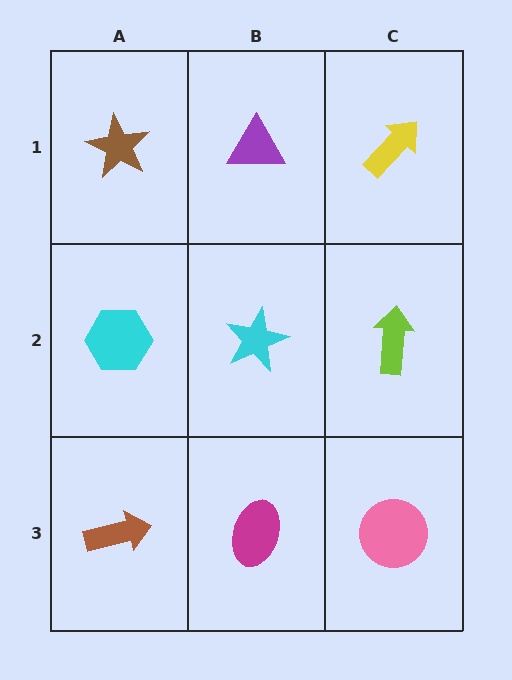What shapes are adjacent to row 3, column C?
A lime arrow (row 2, column C), a magenta ellipse (row 3, column B).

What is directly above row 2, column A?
A brown star.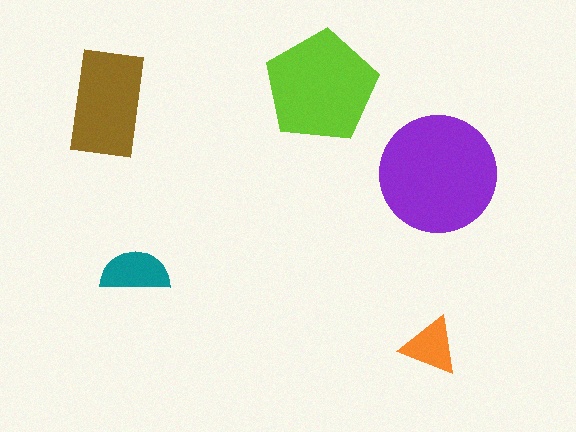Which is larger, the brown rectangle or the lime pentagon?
The lime pentagon.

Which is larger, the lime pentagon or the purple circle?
The purple circle.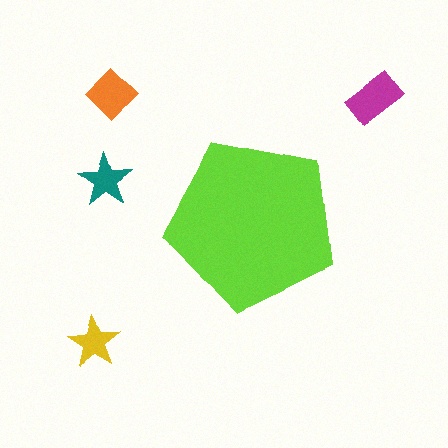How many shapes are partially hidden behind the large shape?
0 shapes are partially hidden.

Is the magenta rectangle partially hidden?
No, the magenta rectangle is fully visible.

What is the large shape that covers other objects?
A lime pentagon.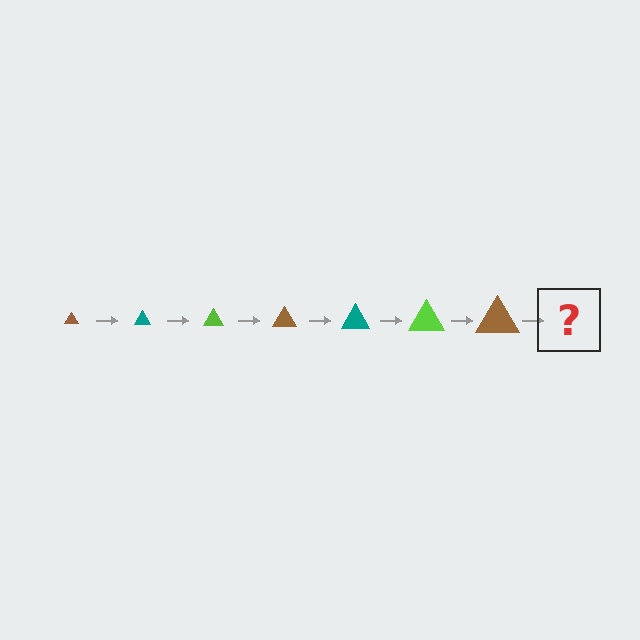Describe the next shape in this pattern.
It should be a teal triangle, larger than the previous one.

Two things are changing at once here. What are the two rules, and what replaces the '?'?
The two rules are that the triangle grows larger each step and the color cycles through brown, teal, and lime. The '?' should be a teal triangle, larger than the previous one.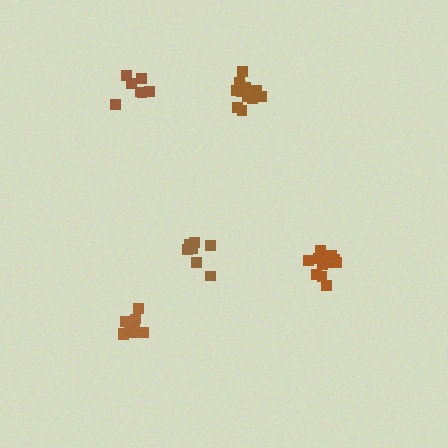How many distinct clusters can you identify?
There are 5 distinct clusters.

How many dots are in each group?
Group 1: 7 dots, Group 2: 7 dots, Group 3: 9 dots, Group 4: 12 dots, Group 5: 13 dots (48 total).